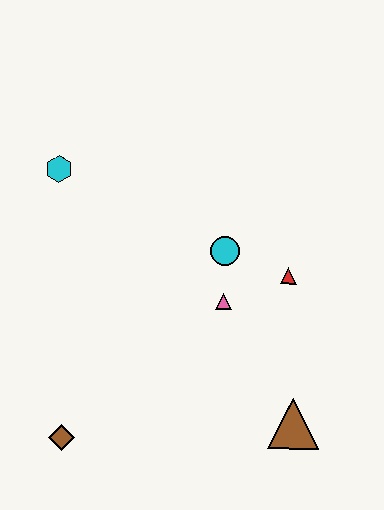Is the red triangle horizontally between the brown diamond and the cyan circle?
No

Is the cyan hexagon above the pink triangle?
Yes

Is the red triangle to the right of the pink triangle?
Yes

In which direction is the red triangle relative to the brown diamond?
The red triangle is to the right of the brown diamond.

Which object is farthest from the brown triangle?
The cyan hexagon is farthest from the brown triangle.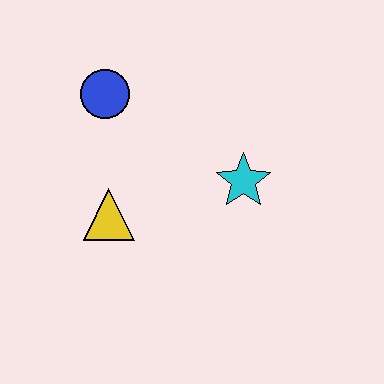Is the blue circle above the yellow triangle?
Yes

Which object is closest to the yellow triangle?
The blue circle is closest to the yellow triangle.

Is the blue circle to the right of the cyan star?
No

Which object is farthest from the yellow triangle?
The cyan star is farthest from the yellow triangle.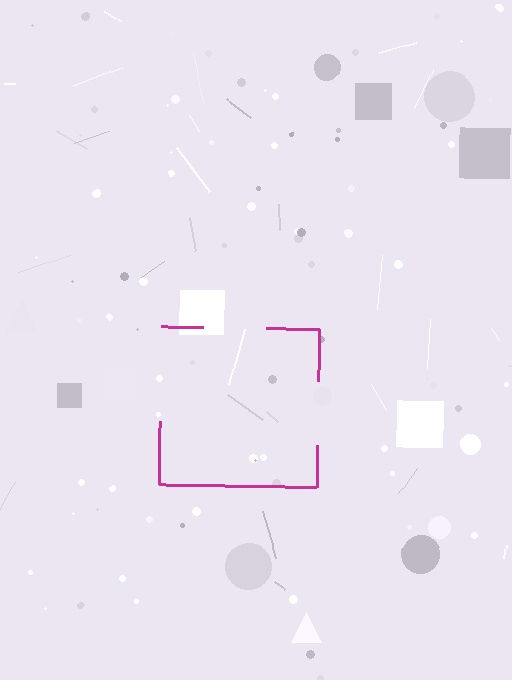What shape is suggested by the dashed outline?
The dashed outline suggests a square.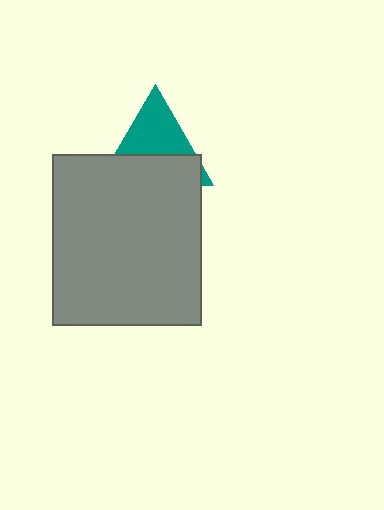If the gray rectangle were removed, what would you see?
You would see the complete teal triangle.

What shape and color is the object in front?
The object in front is a gray rectangle.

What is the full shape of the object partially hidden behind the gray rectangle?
The partially hidden object is a teal triangle.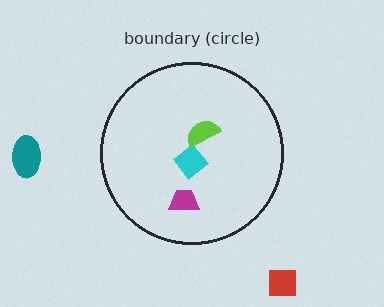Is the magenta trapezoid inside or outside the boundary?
Inside.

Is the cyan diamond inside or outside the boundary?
Inside.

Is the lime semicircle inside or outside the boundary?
Inside.